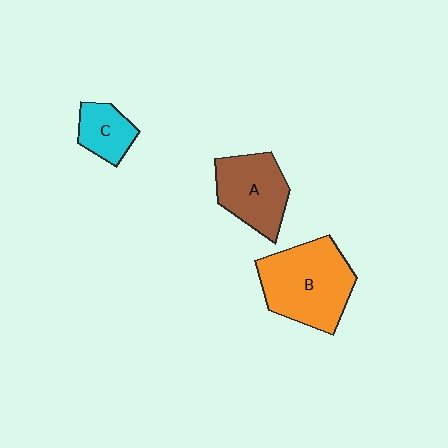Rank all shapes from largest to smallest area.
From largest to smallest: B (orange), A (brown), C (cyan).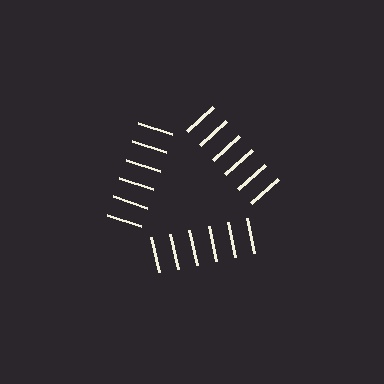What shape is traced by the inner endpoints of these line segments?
An illusory triangle — the line segments terminate on its edges but no continuous stroke is drawn.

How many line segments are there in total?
18 — 6 along each of the 3 edges.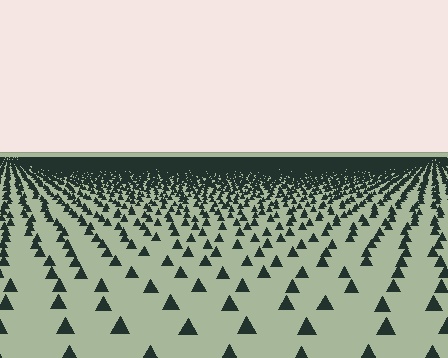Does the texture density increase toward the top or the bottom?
Density increases toward the top.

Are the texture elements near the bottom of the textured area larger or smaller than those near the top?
Larger. Near the bottom, elements are closer to the viewer and appear at a bigger on-screen size.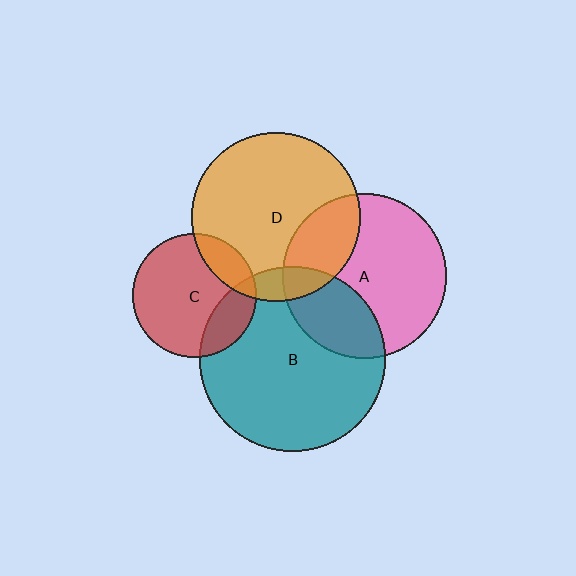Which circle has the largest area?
Circle B (teal).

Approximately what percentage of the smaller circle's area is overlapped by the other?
Approximately 15%.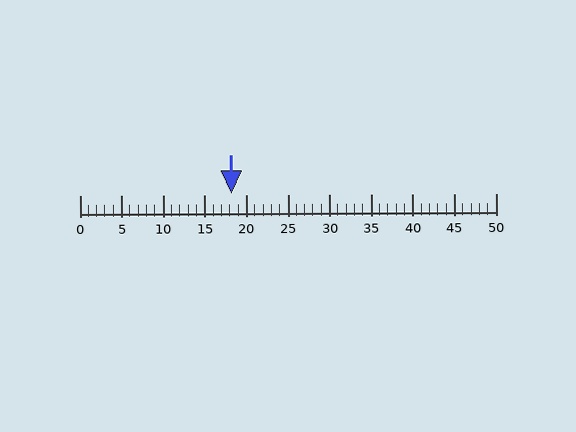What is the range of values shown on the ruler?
The ruler shows values from 0 to 50.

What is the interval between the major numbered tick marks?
The major tick marks are spaced 5 units apart.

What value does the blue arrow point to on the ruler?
The blue arrow points to approximately 18.